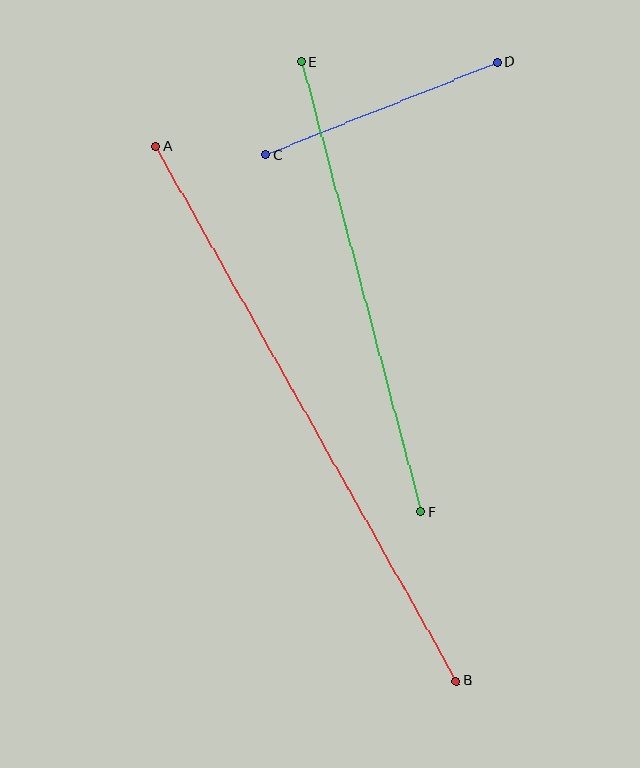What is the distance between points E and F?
The distance is approximately 466 pixels.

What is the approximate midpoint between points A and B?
The midpoint is at approximately (306, 414) pixels.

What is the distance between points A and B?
The distance is approximately 613 pixels.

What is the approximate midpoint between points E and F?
The midpoint is at approximately (361, 287) pixels.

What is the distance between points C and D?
The distance is approximately 250 pixels.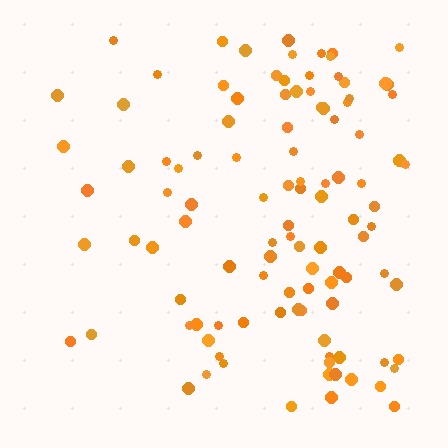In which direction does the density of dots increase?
From left to right, with the right side densest.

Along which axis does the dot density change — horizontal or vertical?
Horizontal.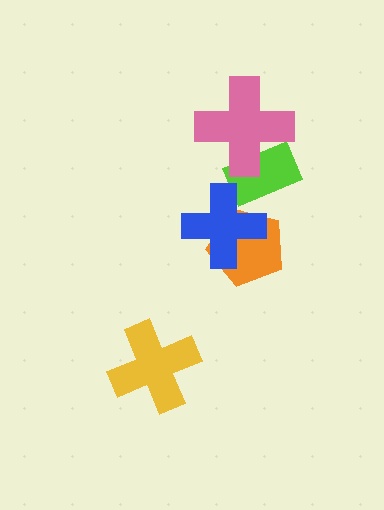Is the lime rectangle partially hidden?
Yes, it is partially covered by another shape.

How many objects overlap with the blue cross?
2 objects overlap with the blue cross.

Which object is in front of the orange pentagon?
The blue cross is in front of the orange pentagon.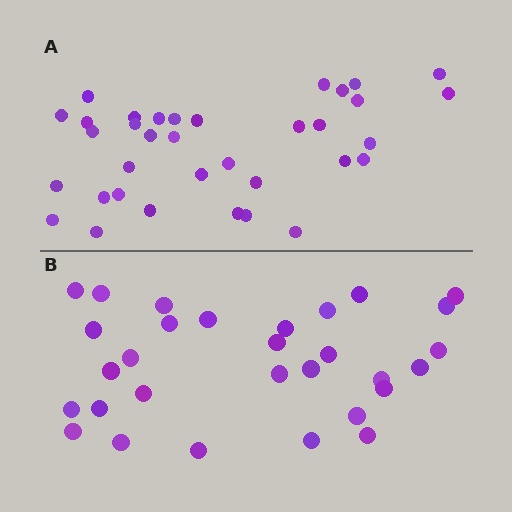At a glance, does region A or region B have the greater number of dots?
Region A (the top region) has more dots.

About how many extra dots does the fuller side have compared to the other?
Region A has about 5 more dots than region B.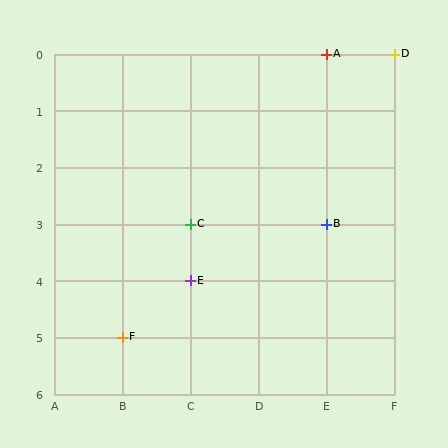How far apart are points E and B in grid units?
Points E and B are 2 columns and 1 row apart (about 2.2 grid units diagonally).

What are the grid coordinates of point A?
Point A is at grid coordinates (E, 0).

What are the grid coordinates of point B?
Point B is at grid coordinates (E, 3).